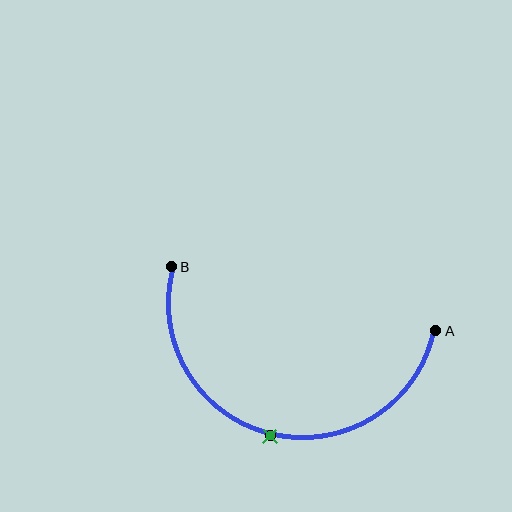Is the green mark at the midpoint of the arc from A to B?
Yes. The green mark lies on the arc at equal arc-length from both A and B — it is the arc midpoint.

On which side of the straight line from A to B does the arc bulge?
The arc bulges below the straight line connecting A and B.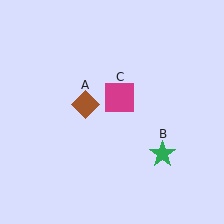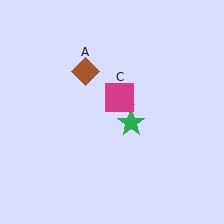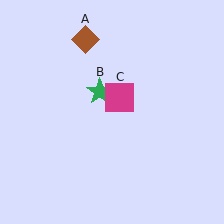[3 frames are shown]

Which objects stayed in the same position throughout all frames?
Magenta square (object C) remained stationary.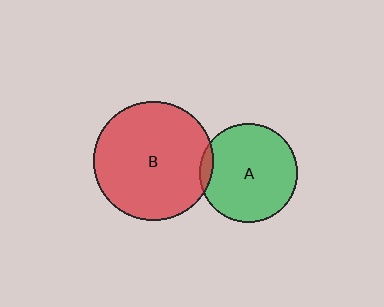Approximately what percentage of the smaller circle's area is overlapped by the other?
Approximately 5%.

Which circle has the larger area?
Circle B (red).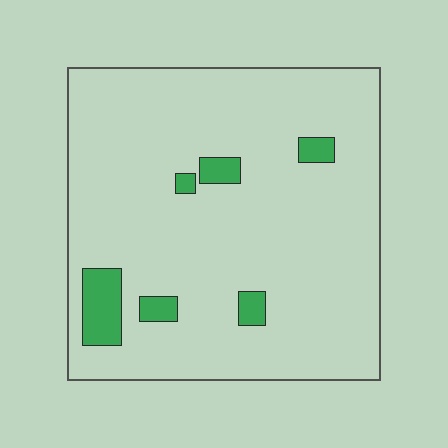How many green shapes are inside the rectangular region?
6.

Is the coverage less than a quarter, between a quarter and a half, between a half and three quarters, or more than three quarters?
Less than a quarter.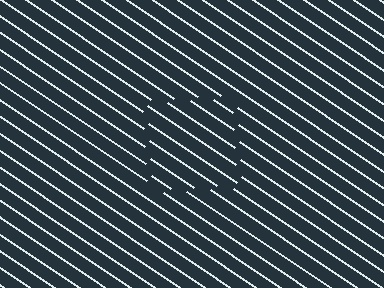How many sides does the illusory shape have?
4 sides — the line-ends trace a square.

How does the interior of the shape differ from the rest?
The interior of the shape contains the same grating, shifted by half a period — the contour is defined by the phase discontinuity where line-ends from the inner and outer gratings abut.